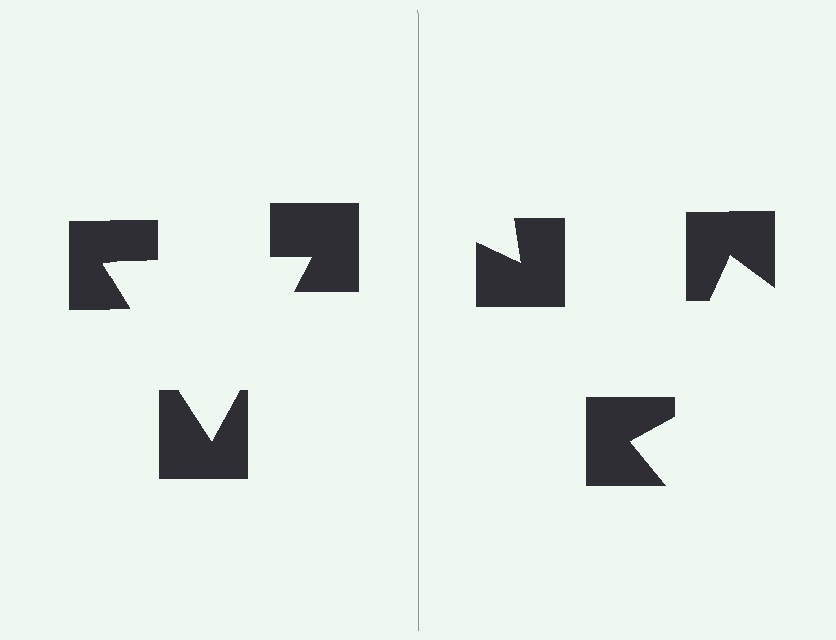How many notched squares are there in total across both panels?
6 — 3 on each side.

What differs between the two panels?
The notched squares are positioned identically on both sides; only the wedge orientations differ. On the left they align to a triangle; on the right they are misaligned.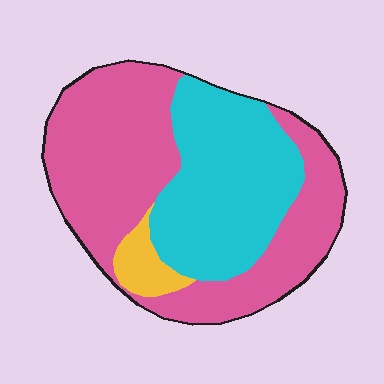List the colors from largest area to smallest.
From largest to smallest: pink, cyan, yellow.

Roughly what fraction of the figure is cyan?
Cyan takes up about three eighths (3/8) of the figure.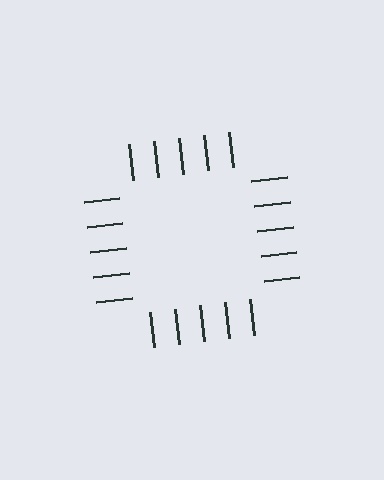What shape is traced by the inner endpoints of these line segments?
An illusory square — the line segments terminate on its edges but no continuous stroke is drawn.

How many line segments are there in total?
20 — 5 along each of the 4 edges.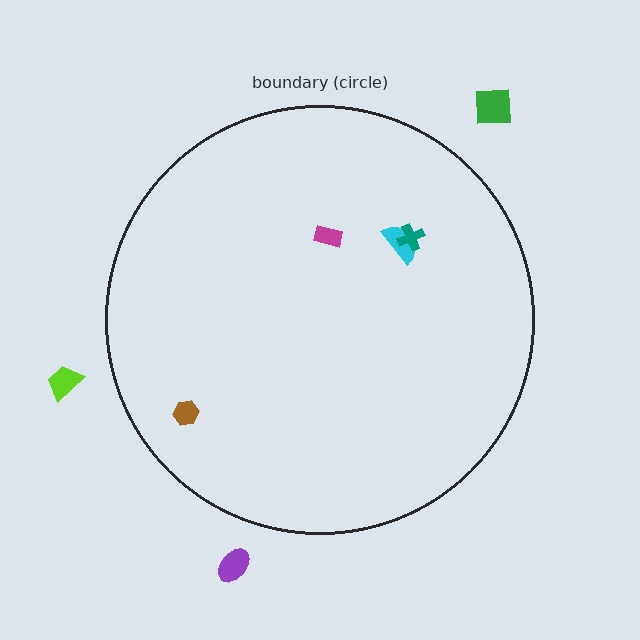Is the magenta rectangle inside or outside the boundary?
Inside.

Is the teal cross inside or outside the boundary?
Inside.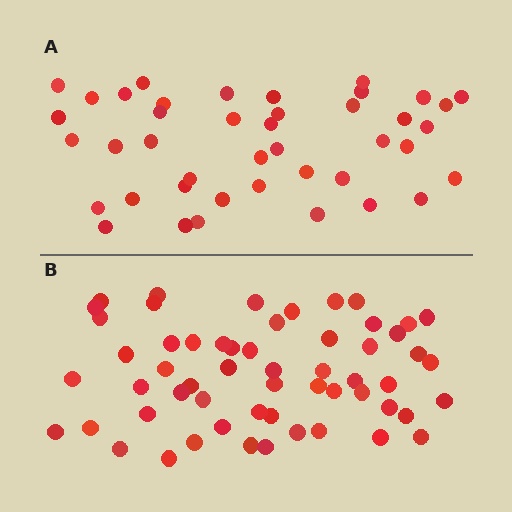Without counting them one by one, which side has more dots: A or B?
Region B (the bottom region) has more dots.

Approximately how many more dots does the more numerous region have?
Region B has approximately 15 more dots than region A.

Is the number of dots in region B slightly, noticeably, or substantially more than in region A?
Region B has noticeably more, but not dramatically so. The ratio is roughly 1.4 to 1.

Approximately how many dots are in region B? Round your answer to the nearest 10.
About 60 dots. (The exact count is 57, which rounds to 60.)